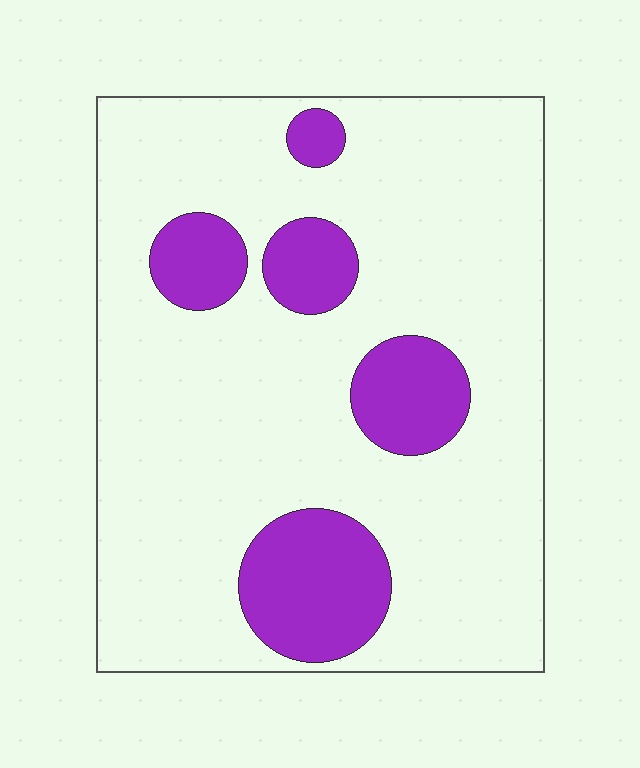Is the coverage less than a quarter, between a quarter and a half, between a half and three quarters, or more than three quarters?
Less than a quarter.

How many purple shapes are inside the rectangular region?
5.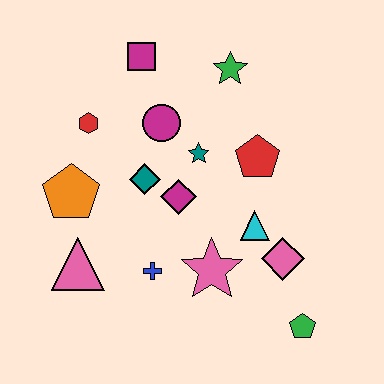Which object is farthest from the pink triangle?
The green star is farthest from the pink triangle.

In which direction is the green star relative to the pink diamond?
The green star is above the pink diamond.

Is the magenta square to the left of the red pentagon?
Yes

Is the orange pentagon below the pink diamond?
No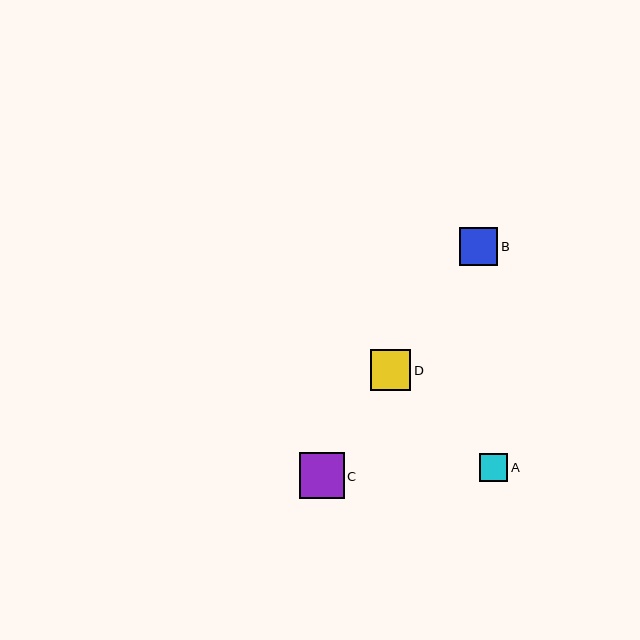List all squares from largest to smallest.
From largest to smallest: C, D, B, A.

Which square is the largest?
Square C is the largest with a size of approximately 45 pixels.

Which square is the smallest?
Square A is the smallest with a size of approximately 28 pixels.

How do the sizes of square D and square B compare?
Square D and square B are approximately the same size.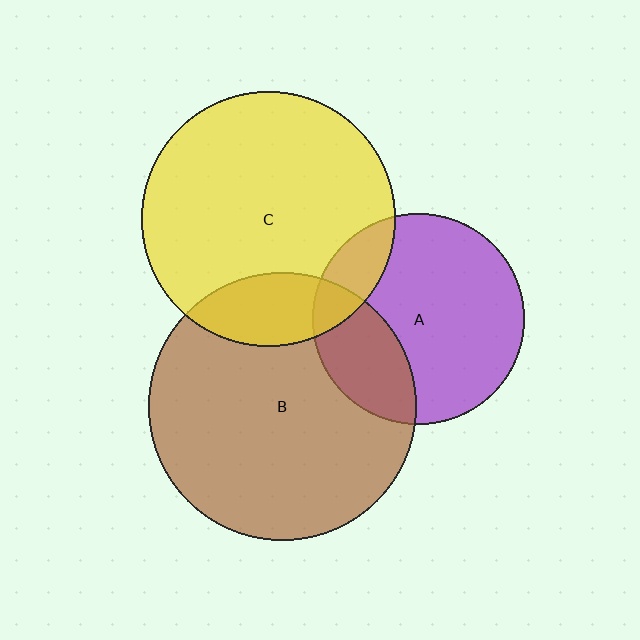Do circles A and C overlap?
Yes.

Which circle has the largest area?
Circle B (brown).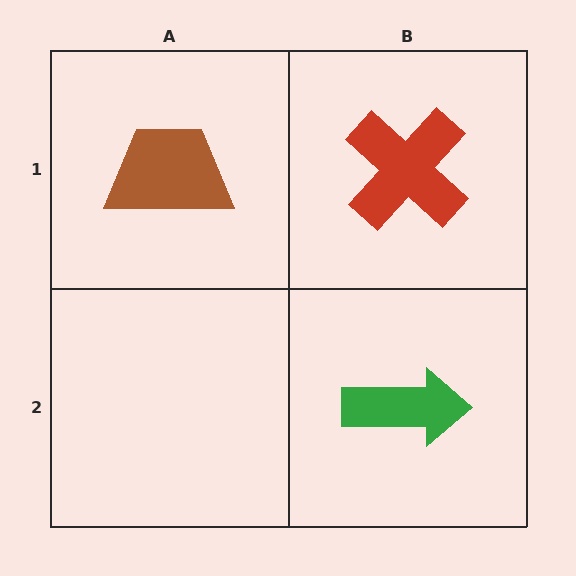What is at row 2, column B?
A green arrow.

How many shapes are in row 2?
1 shape.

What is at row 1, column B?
A red cross.